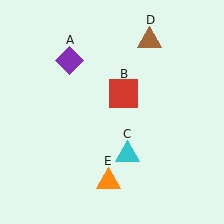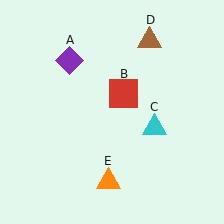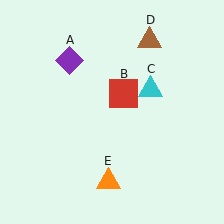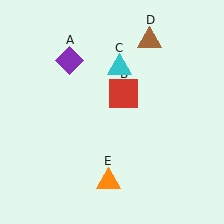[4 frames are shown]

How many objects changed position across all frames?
1 object changed position: cyan triangle (object C).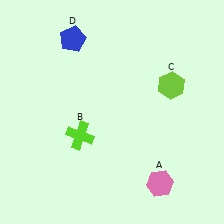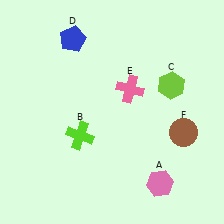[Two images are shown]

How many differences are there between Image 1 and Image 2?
There are 2 differences between the two images.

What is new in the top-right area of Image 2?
A pink cross (E) was added in the top-right area of Image 2.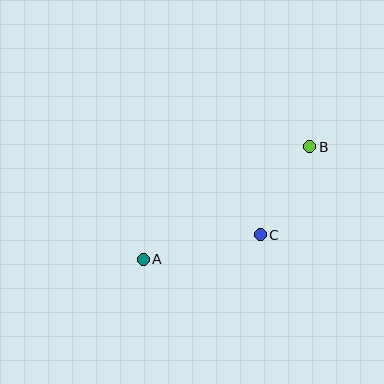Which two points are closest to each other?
Points B and C are closest to each other.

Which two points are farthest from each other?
Points A and B are farthest from each other.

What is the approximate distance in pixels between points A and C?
The distance between A and C is approximately 120 pixels.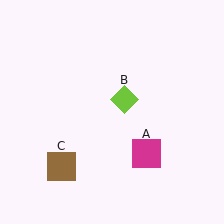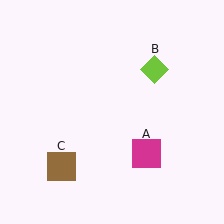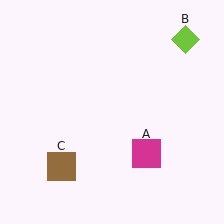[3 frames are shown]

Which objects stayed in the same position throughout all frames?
Magenta square (object A) and brown square (object C) remained stationary.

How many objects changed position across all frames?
1 object changed position: lime diamond (object B).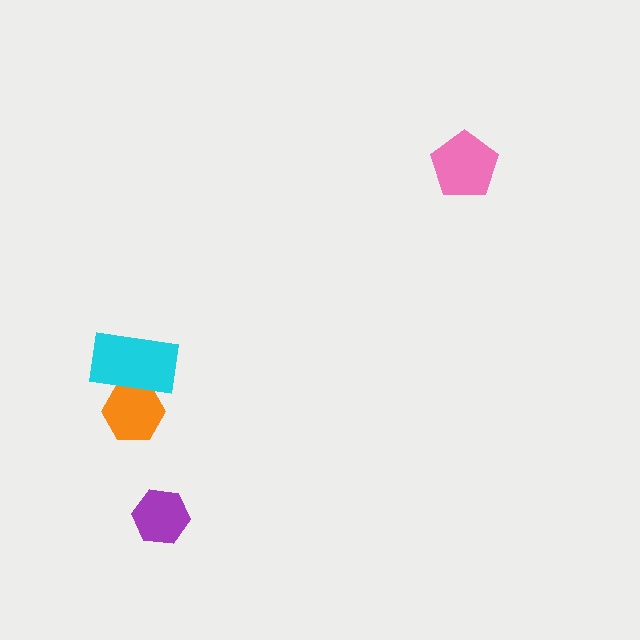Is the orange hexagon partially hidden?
Yes, it is partially covered by another shape.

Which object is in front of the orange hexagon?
The cyan rectangle is in front of the orange hexagon.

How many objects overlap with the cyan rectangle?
1 object overlaps with the cyan rectangle.